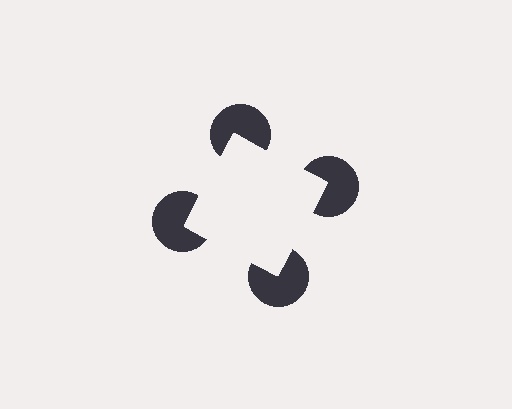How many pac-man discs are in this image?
There are 4 — one at each vertex of the illusory square.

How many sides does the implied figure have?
4 sides.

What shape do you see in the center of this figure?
An illusory square — its edges are inferred from the aligned wedge cuts in the pac-man discs, not physically drawn.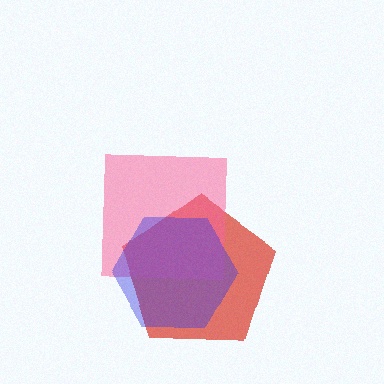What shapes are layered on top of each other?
The layered shapes are: a red pentagon, a pink square, a blue hexagon.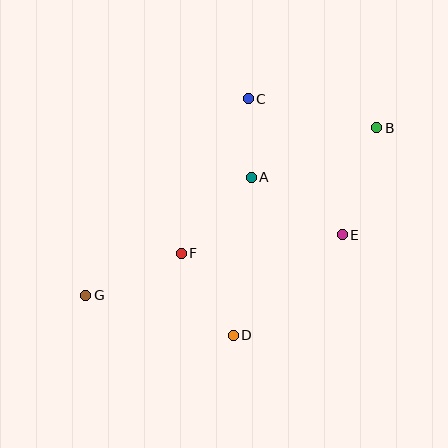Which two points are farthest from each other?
Points B and G are farthest from each other.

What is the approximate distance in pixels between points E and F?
The distance between E and F is approximately 162 pixels.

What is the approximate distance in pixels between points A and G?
The distance between A and G is approximately 203 pixels.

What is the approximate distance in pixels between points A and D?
The distance between A and D is approximately 159 pixels.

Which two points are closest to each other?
Points A and C are closest to each other.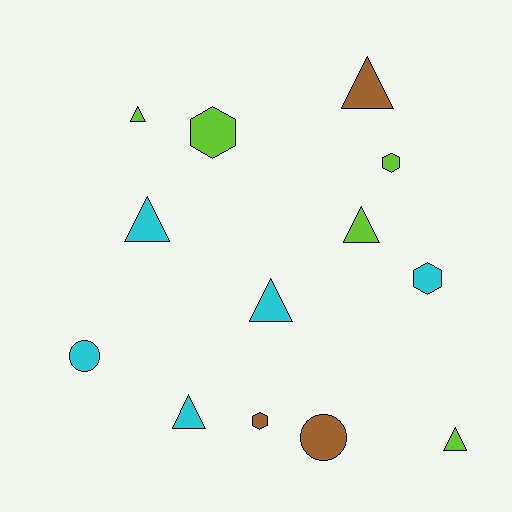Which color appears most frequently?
Lime, with 5 objects.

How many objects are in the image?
There are 13 objects.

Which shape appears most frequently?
Triangle, with 7 objects.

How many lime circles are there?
There are no lime circles.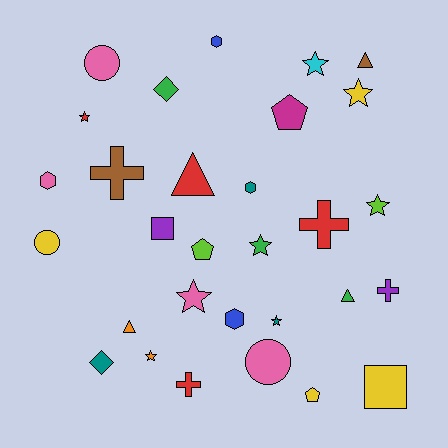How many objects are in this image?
There are 30 objects.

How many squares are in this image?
There are 2 squares.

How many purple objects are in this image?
There are 2 purple objects.